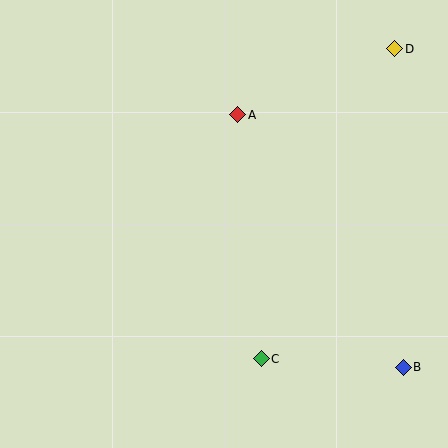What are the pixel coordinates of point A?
Point A is at (238, 115).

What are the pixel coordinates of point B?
Point B is at (403, 367).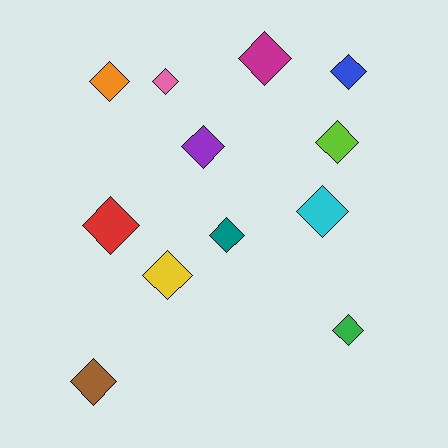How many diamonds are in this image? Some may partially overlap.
There are 12 diamonds.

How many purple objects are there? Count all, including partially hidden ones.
There is 1 purple object.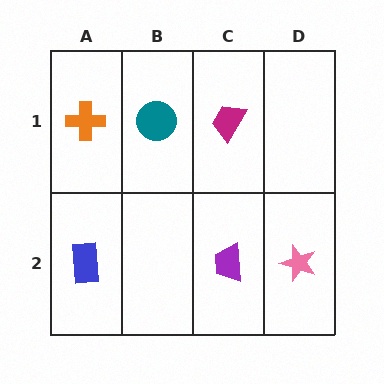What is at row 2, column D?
A pink star.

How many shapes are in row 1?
3 shapes.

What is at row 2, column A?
A blue rectangle.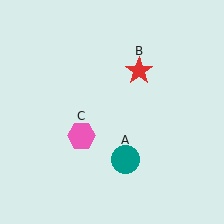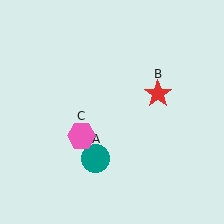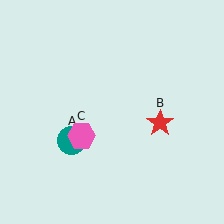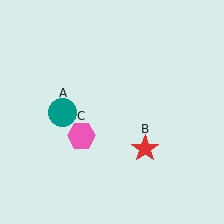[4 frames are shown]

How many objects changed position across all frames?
2 objects changed position: teal circle (object A), red star (object B).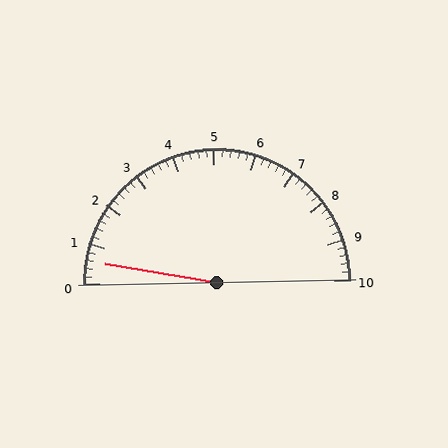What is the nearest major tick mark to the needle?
The nearest major tick mark is 1.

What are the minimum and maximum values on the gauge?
The gauge ranges from 0 to 10.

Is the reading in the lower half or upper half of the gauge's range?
The reading is in the lower half of the range (0 to 10).